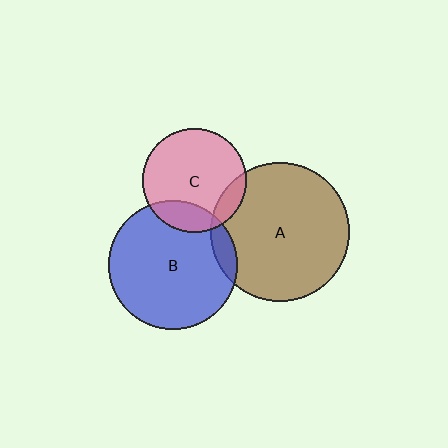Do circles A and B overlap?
Yes.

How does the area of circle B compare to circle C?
Approximately 1.6 times.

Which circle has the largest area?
Circle A (brown).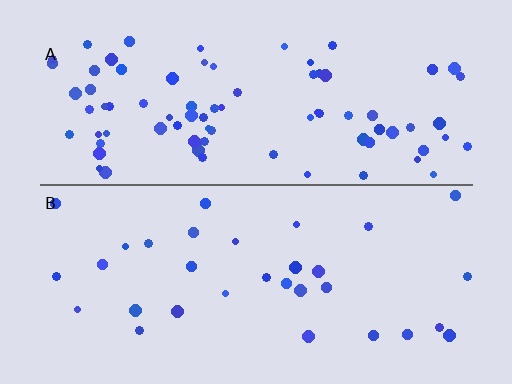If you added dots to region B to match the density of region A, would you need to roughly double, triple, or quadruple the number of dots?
Approximately triple.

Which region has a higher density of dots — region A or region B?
A (the top).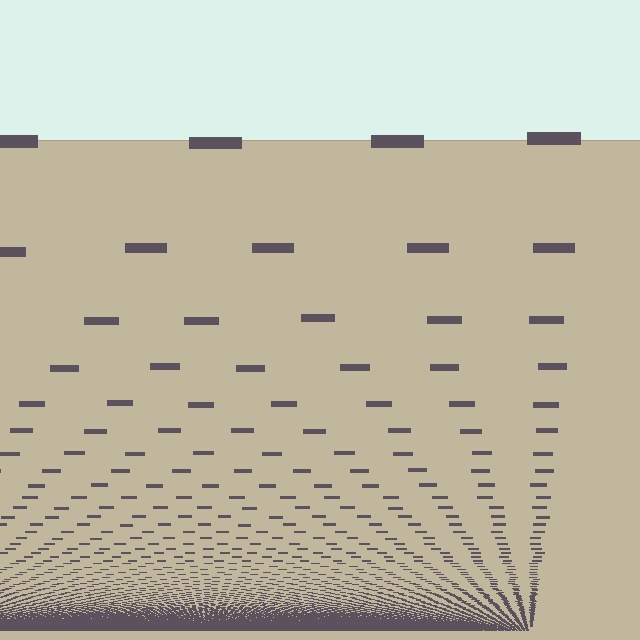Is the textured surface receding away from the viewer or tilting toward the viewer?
The surface appears to tilt toward the viewer. Texture elements get larger and sparser toward the top.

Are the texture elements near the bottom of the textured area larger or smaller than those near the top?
Smaller. The gradient is inverted — elements near the bottom are smaller and denser.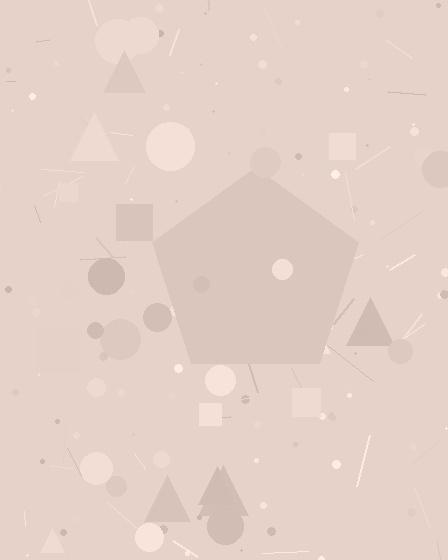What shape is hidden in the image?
A pentagon is hidden in the image.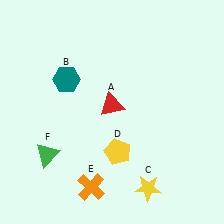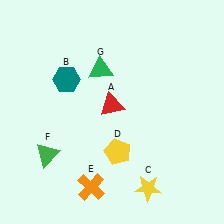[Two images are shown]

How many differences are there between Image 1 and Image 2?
There is 1 difference between the two images.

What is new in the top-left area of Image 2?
A green triangle (G) was added in the top-left area of Image 2.